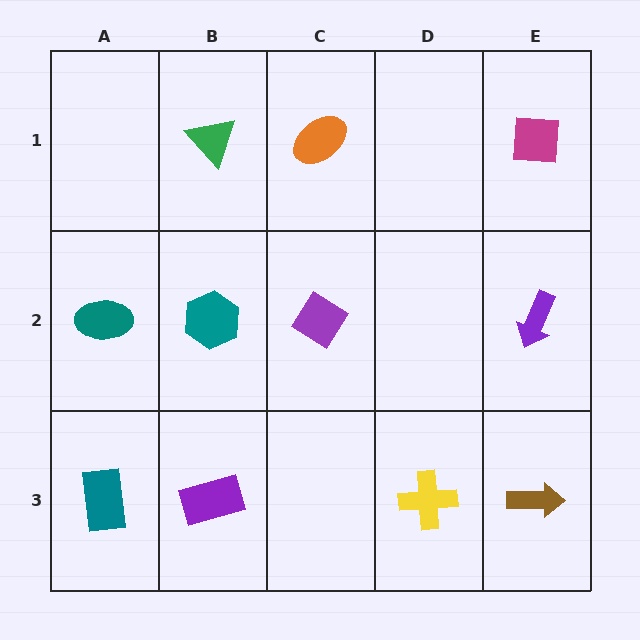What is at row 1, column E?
A magenta square.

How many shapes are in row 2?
4 shapes.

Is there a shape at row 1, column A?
No, that cell is empty.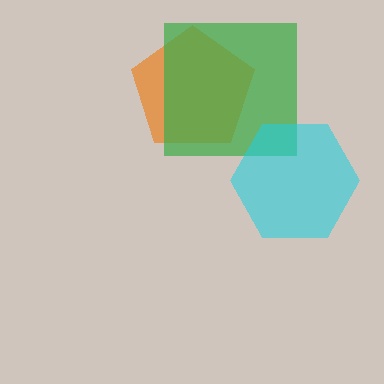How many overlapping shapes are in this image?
There are 3 overlapping shapes in the image.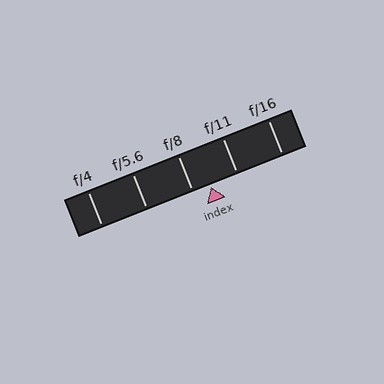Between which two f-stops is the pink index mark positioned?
The index mark is between f/8 and f/11.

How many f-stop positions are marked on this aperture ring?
There are 5 f-stop positions marked.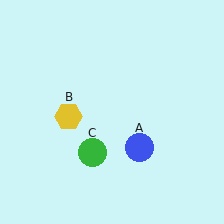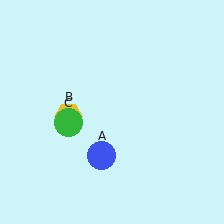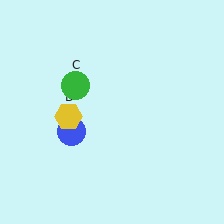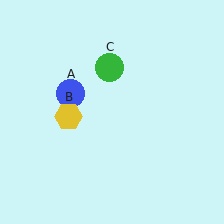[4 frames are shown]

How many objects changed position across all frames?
2 objects changed position: blue circle (object A), green circle (object C).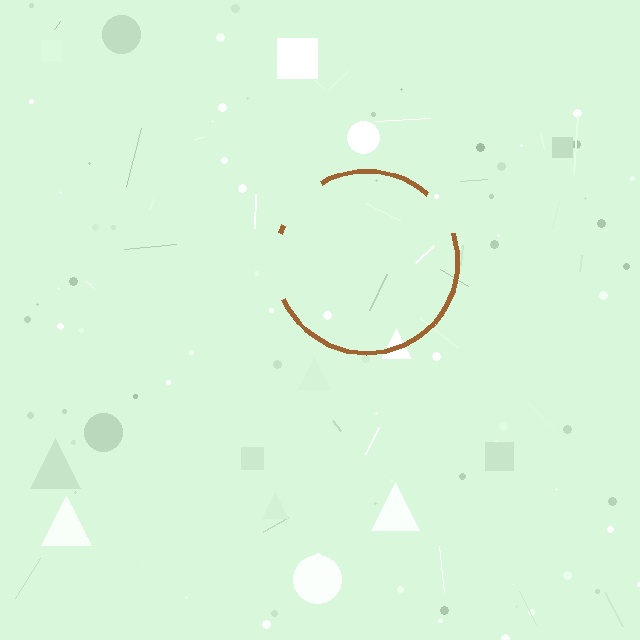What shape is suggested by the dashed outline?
The dashed outline suggests a circle.